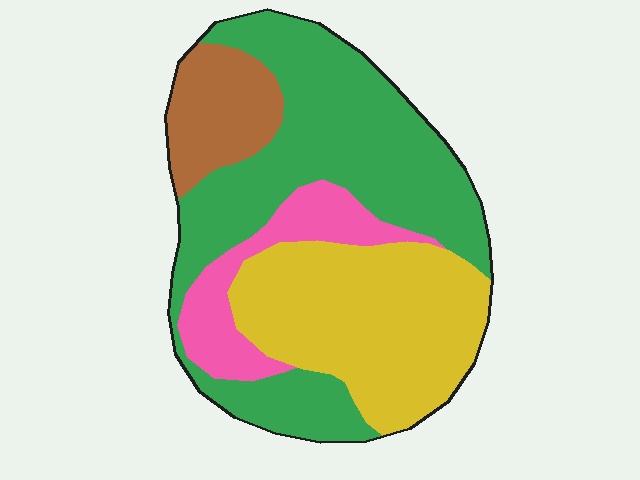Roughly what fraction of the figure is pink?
Pink takes up less than a sixth of the figure.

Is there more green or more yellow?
Green.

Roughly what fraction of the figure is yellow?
Yellow covers roughly 30% of the figure.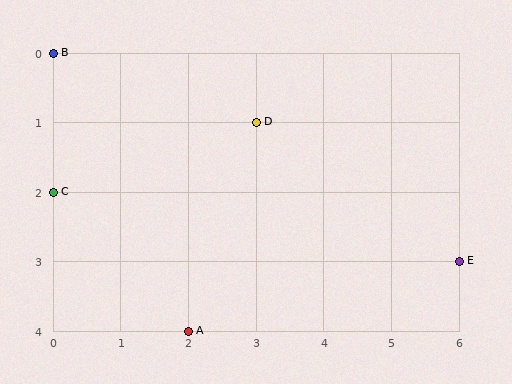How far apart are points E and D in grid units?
Points E and D are 3 columns and 2 rows apart (about 3.6 grid units diagonally).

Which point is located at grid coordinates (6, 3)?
Point E is at (6, 3).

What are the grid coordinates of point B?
Point B is at grid coordinates (0, 0).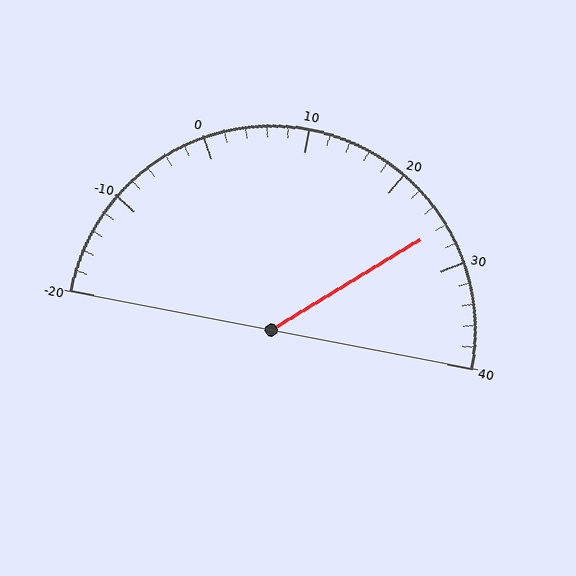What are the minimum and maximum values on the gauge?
The gauge ranges from -20 to 40.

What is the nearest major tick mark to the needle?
The nearest major tick mark is 30.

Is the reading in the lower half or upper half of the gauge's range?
The reading is in the upper half of the range (-20 to 40).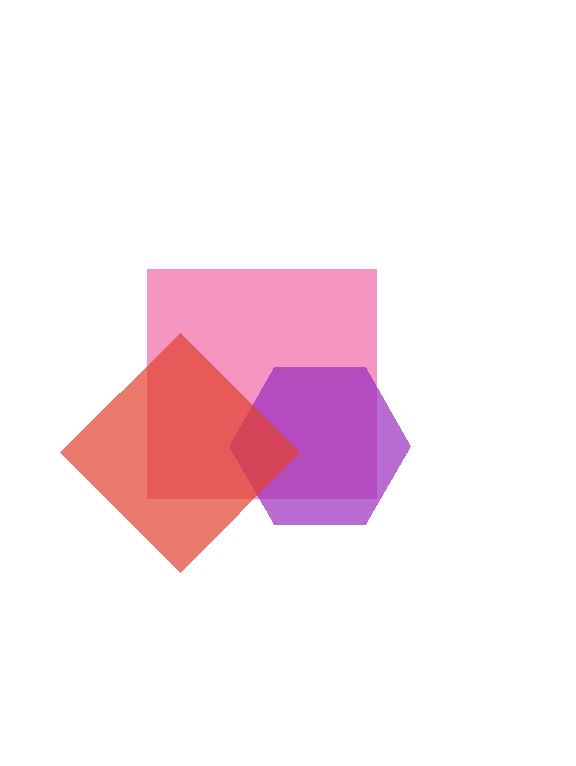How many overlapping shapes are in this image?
There are 3 overlapping shapes in the image.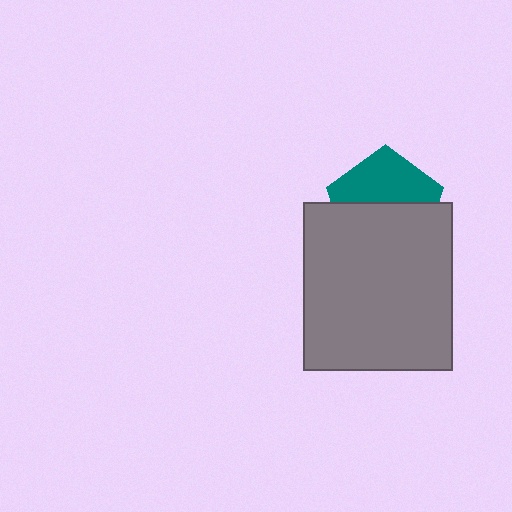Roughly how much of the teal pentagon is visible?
A small part of it is visible (roughly 45%).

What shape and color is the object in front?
The object in front is a gray rectangle.